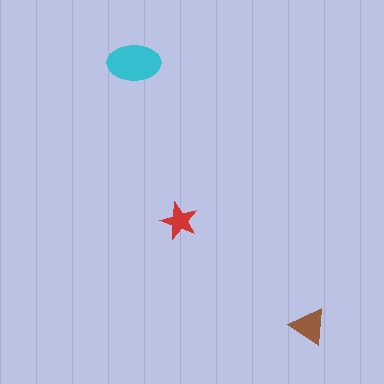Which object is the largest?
The cyan ellipse.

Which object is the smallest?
The red star.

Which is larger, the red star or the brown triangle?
The brown triangle.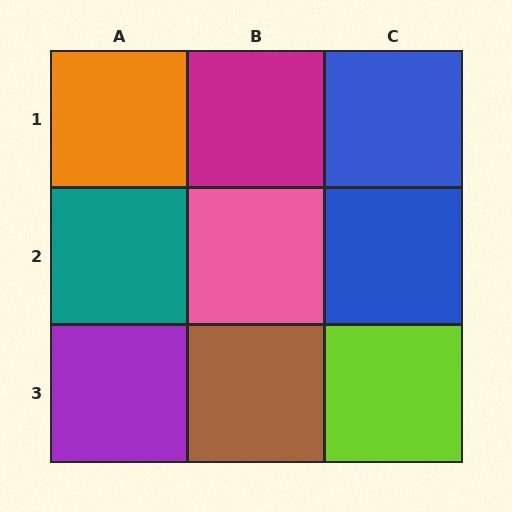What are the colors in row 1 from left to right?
Orange, magenta, blue.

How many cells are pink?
1 cell is pink.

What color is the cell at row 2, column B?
Pink.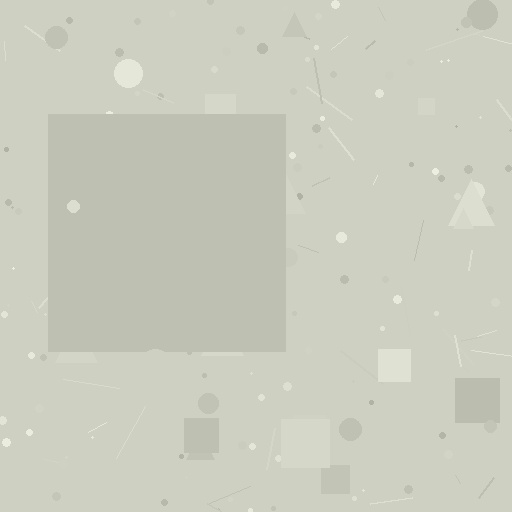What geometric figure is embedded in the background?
A square is embedded in the background.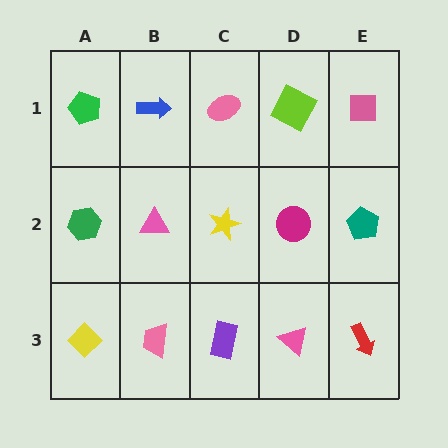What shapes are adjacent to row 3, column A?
A green hexagon (row 2, column A), a pink trapezoid (row 3, column B).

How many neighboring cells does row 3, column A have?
2.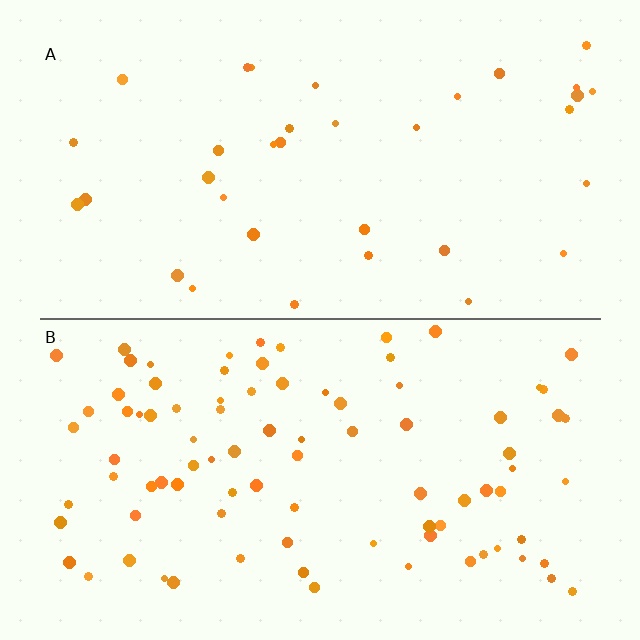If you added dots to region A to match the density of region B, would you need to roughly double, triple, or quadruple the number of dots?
Approximately triple.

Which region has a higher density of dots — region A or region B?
B (the bottom).